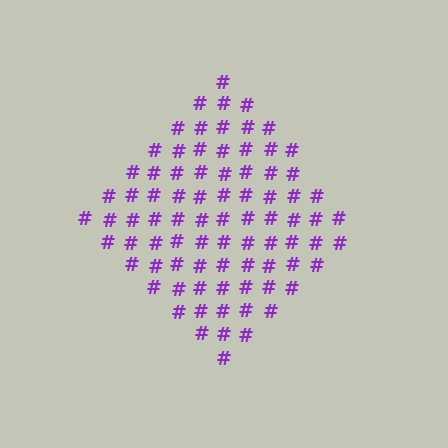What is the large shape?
The large shape is a diamond.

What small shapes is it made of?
It is made of small hash symbols.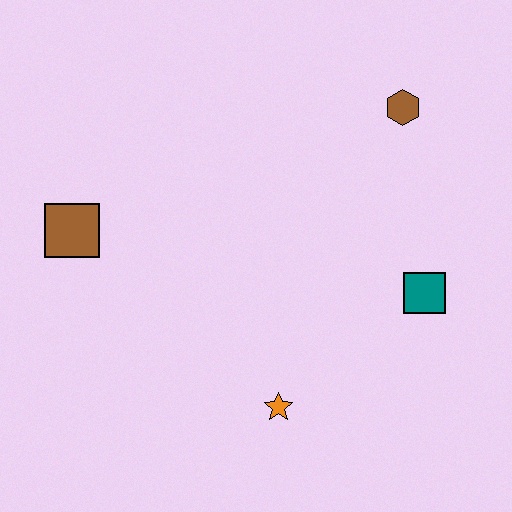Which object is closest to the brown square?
The orange star is closest to the brown square.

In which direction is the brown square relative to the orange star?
The brown square is to the left of the orange star.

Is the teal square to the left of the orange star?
No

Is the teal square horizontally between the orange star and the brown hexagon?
No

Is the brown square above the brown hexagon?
No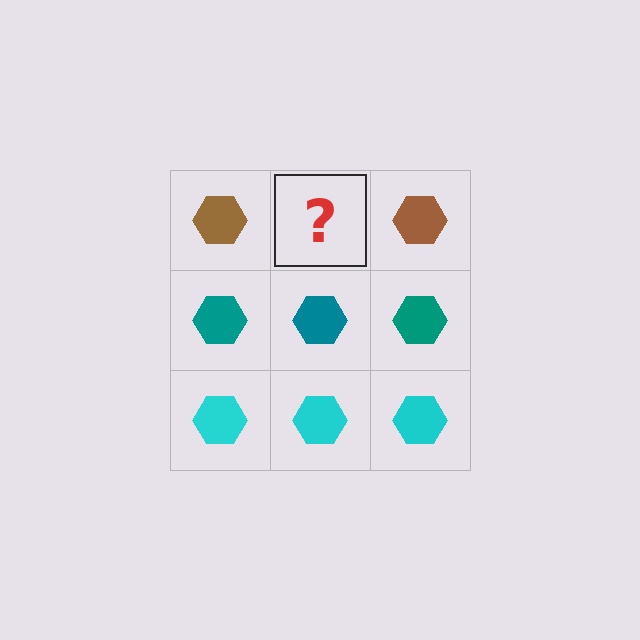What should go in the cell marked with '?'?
The missing cell should contain a brown hexagon.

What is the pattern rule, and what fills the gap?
The rule is that each row has a consistent color. The gap should be filled with a brown hexagon.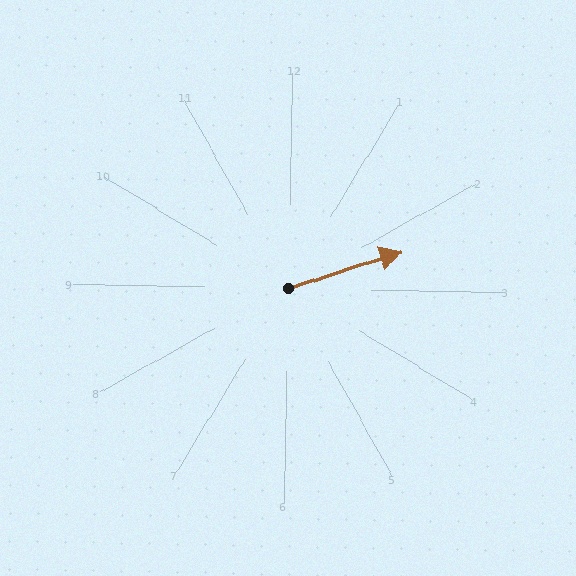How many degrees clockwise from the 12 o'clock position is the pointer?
Approximately 71 degrees.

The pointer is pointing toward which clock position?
Roughly 2 o'clock.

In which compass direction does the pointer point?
East.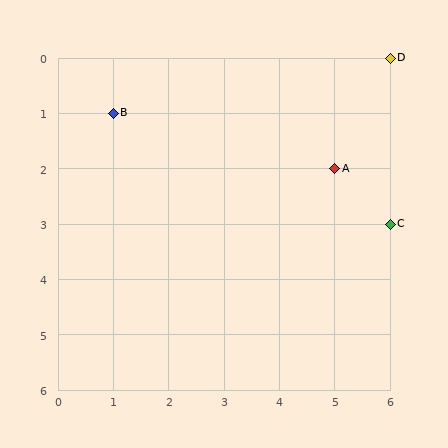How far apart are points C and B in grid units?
Points C and B are 5 columns and 2 rows apart (about 5.4 grid units diagonally).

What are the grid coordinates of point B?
Point B is at grid coordinates (1, 1).